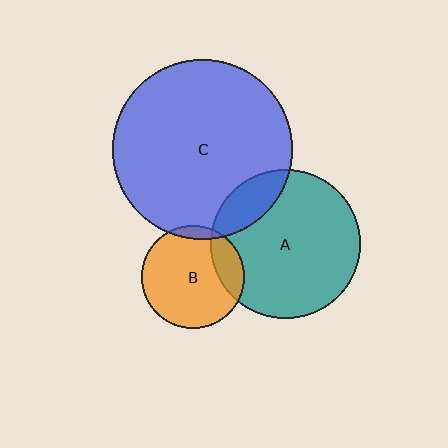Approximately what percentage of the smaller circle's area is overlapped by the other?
Approximately 5%.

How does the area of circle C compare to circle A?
Approximately 1.5 times.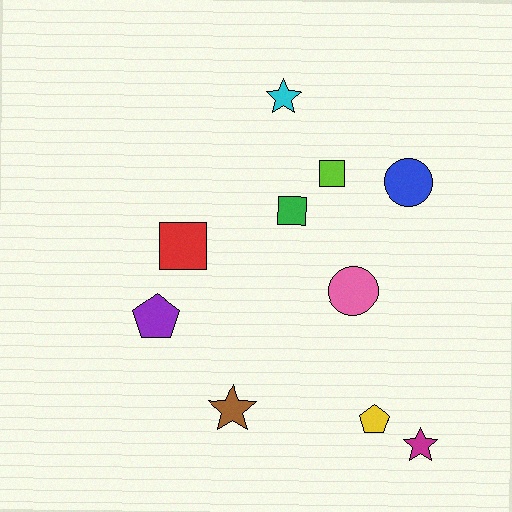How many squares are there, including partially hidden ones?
There are 3 squares.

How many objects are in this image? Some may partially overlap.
There are 10 objects.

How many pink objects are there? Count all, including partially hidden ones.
There is 1 pink object.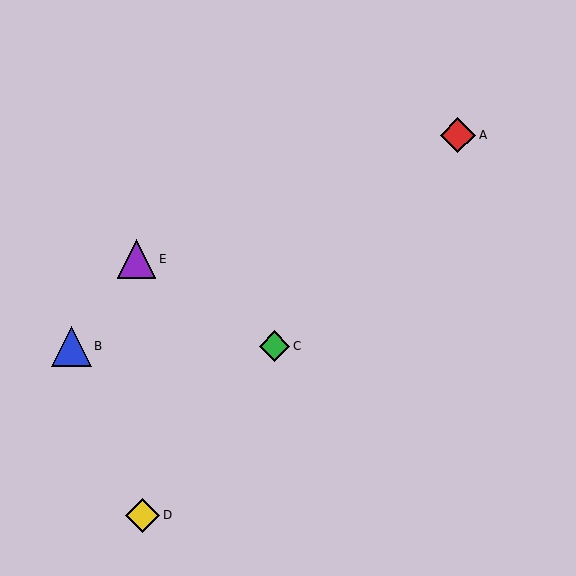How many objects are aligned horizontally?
2 objects (B, C) are aligned horizontally.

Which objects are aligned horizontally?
Objects B, C are aligned horizontally.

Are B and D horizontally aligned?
No, B is at y≈346 and D is at y≈515.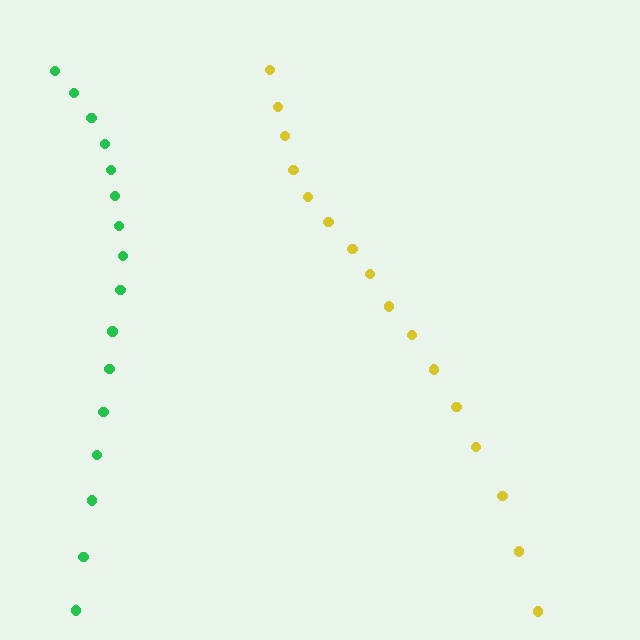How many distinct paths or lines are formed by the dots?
There are 2 distinct paths.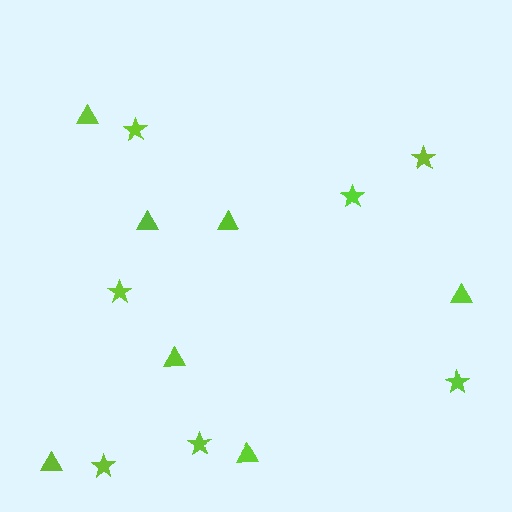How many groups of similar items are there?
There are 2 groups: one group of stars (7) and one group of triangles (7).